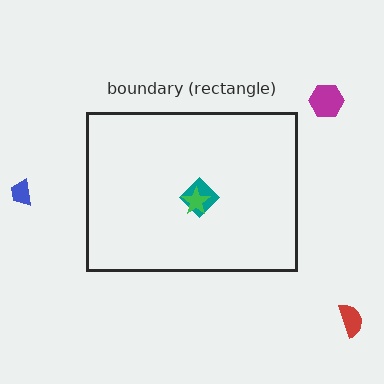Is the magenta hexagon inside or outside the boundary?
Outside.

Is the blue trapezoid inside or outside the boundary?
Outside.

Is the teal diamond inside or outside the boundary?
Inside.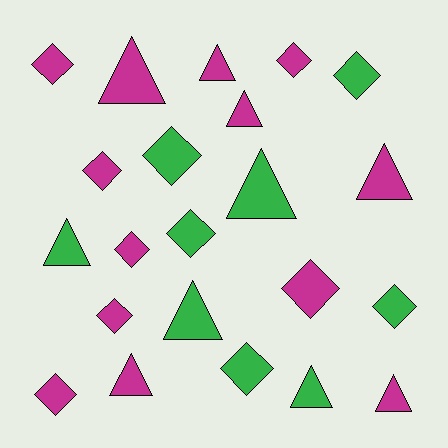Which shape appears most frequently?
Diamond, with 12 objects.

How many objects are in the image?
There are 22 objects.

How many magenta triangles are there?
There are 6 magenta triangles.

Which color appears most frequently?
Magenta, with 13 objects.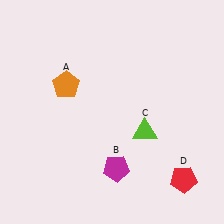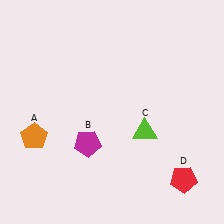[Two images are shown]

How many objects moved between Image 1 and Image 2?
2 objects moved between the two images.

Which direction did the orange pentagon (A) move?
The orange pentagon (A) moved down.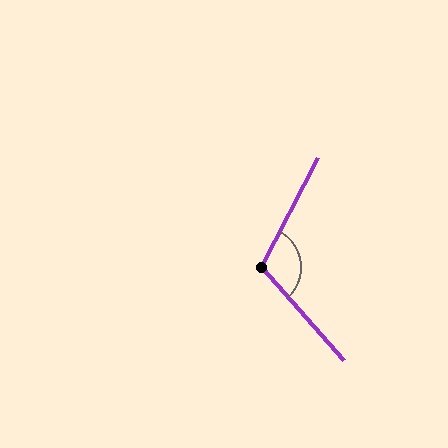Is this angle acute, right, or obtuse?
It is obtuse.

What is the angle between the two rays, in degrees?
Approximately 111 degrees.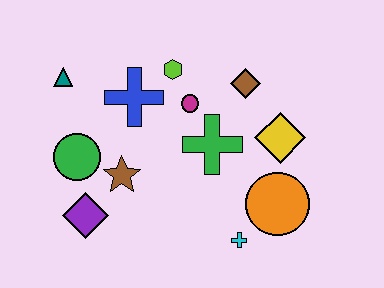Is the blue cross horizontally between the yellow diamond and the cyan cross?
No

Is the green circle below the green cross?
Yes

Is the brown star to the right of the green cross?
No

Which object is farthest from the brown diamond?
The purple diamond is farthest from the brown diamond.